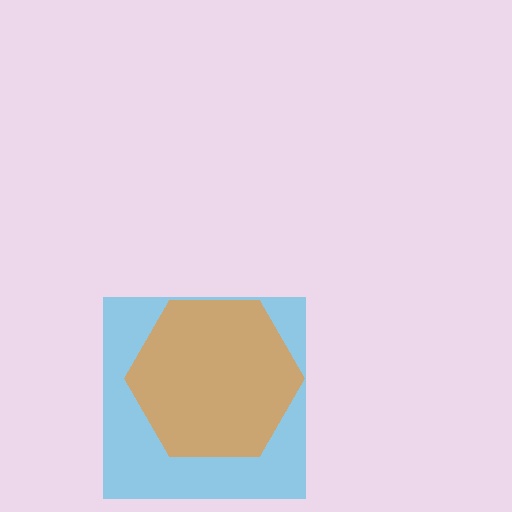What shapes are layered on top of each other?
The layered shapes are: a cyan square, an orange hexagon.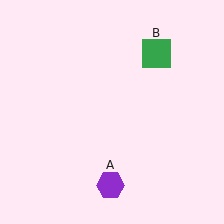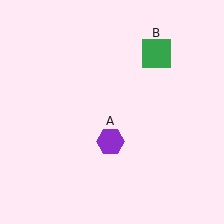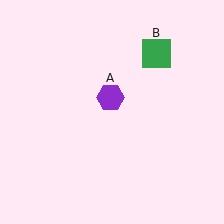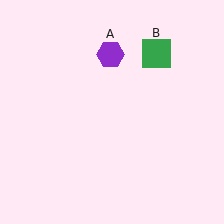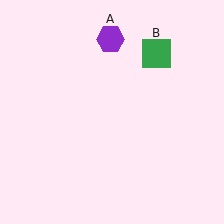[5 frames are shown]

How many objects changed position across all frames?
1 object changed position: purple hexagon (object A).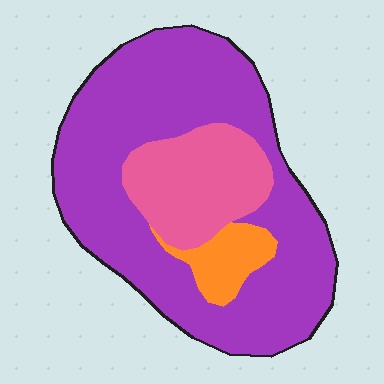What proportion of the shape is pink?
Pink covers about 20% of the shape.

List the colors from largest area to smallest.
From largest to smallest: purple, pink, orange.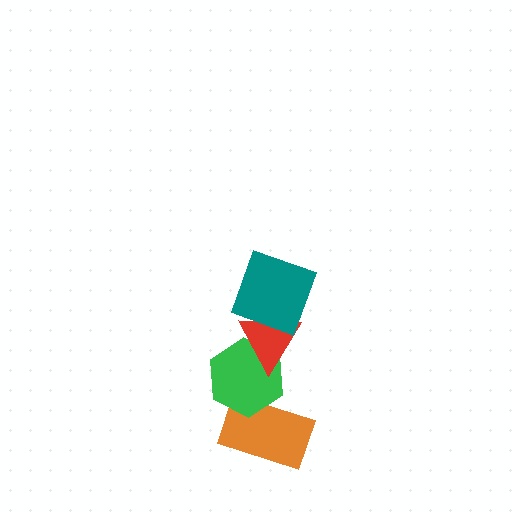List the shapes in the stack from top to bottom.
From top to bottom: the teal square, the red triangle, the green hexagon, the orange rectangle.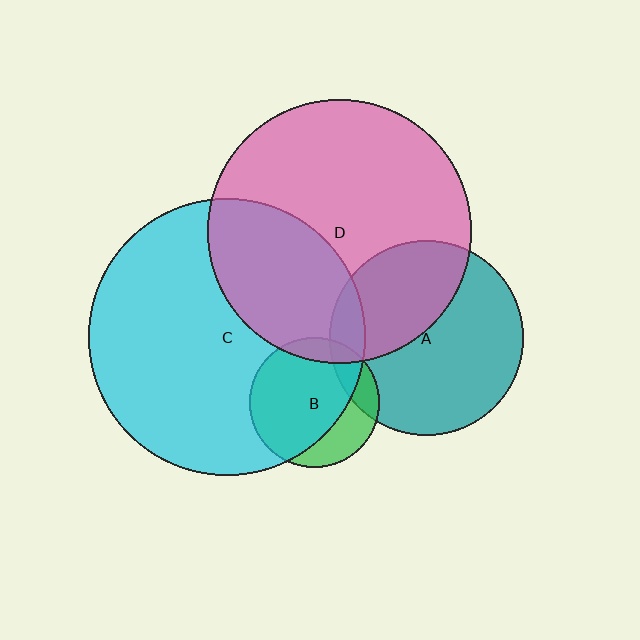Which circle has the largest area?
Circle C (cyan).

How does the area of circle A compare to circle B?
Approximately 2.3 times.